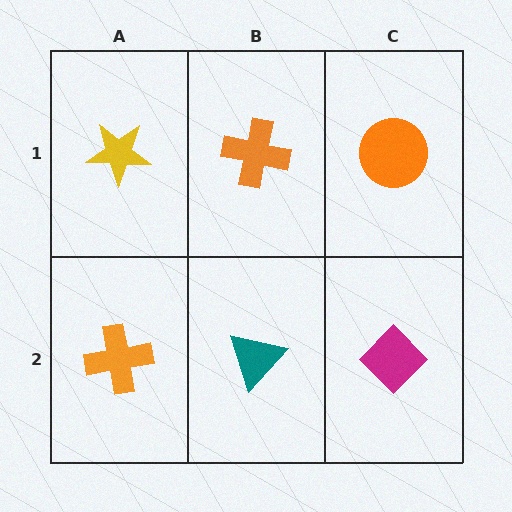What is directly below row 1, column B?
A teal triangle.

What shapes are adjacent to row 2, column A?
A yellow star (row 1, column A), a teal triangle (row 2, column B).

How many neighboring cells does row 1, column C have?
2.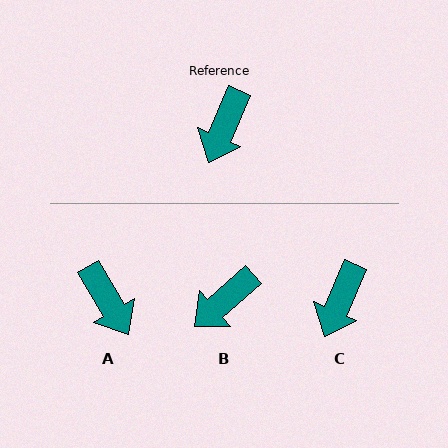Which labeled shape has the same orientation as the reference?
C.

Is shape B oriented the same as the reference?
No, it is off by about 25 degrees.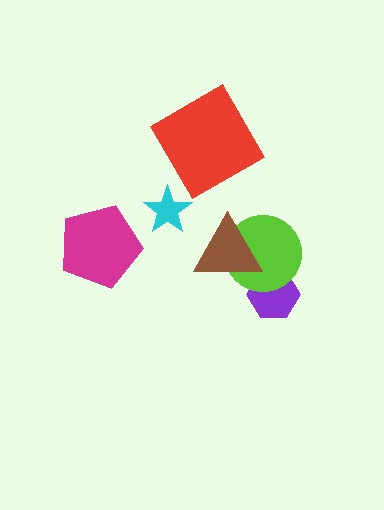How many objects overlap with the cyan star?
0 objects overlap with the cyan star.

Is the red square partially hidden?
No, no other shape covers it.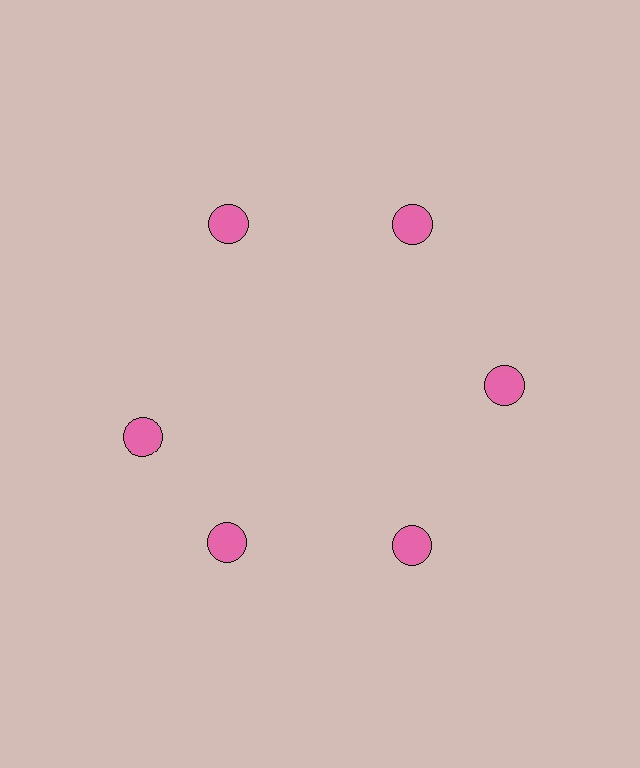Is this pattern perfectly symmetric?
No. The 6 pink circles are arranged in a ring, but one element near the 9 o'clock position is rotated out of alignment along the ring, breaking the 6-fold rotational symmetry.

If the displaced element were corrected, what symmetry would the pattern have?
It would have 6-fold rotational symmetry — the pattern would map onto itself every 60 degrees.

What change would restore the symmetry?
The symmetry would be restored by rotating it back into even spacing with its neighbors so that all 6 circles sit at equal angles and equal distance from the center.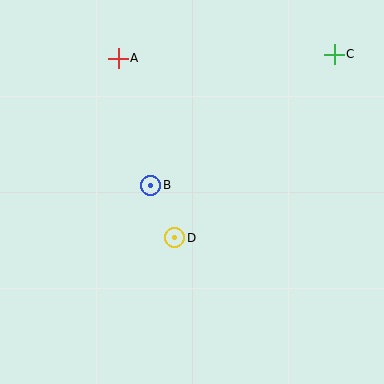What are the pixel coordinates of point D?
Point D is at (175, 238).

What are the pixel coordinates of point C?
Point C is at (334, 54).